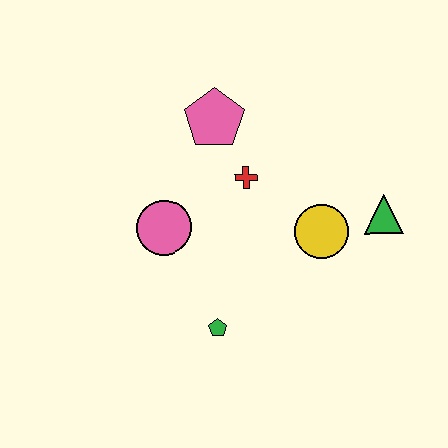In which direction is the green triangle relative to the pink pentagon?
The green triangle is to the right of the pink pentagon.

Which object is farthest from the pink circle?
The green triangle is farthest from the pink circle.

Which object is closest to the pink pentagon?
The red cross is closest to the pink pentagon.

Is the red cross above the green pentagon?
Yes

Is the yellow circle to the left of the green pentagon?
No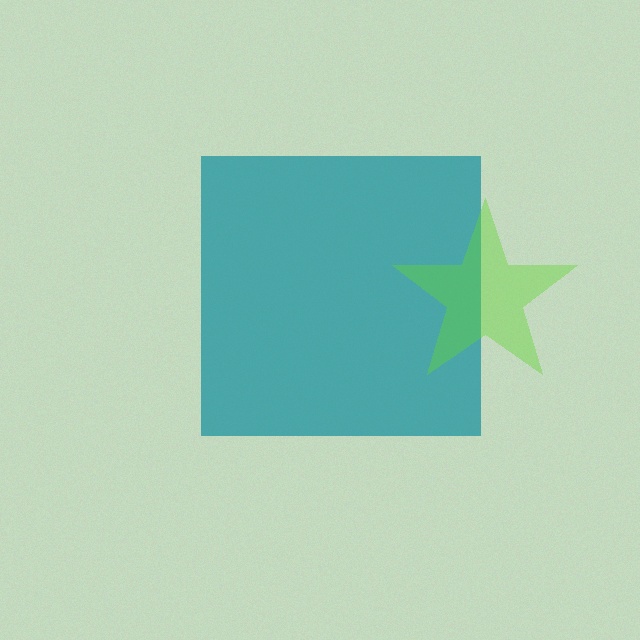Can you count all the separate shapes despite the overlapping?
Yes, there are 2 separate shapes.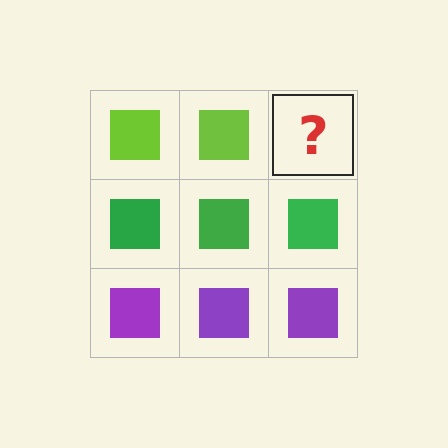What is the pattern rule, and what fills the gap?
The rule is that each row has a consistent color. The gap should be filled with a lime square.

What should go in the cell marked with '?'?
The missing cell should contain a lime square.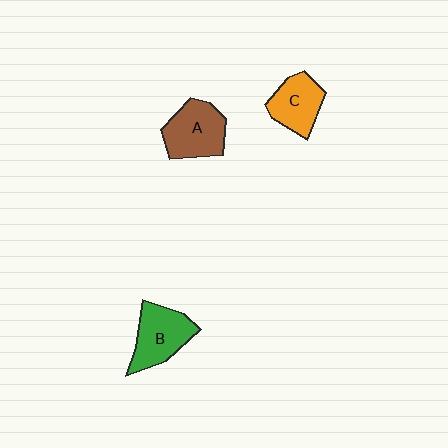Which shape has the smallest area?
Shape C (orange).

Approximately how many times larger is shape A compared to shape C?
Approximately 1.2 times.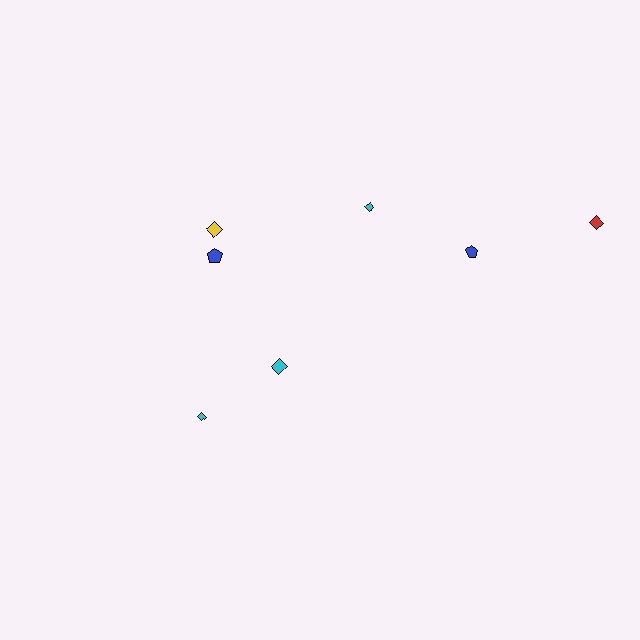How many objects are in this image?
There are 7 objects.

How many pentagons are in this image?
There are 2 pentagons.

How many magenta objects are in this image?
There are no magenta objects.